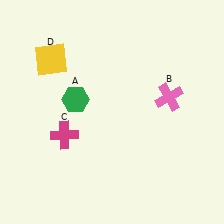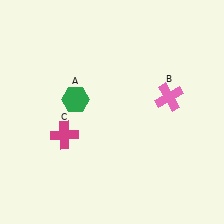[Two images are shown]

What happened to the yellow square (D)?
The yellow square (D) was removed in Image 2. It was in the top-left area of Image 1.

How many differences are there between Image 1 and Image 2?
There is 1 difference between the two images.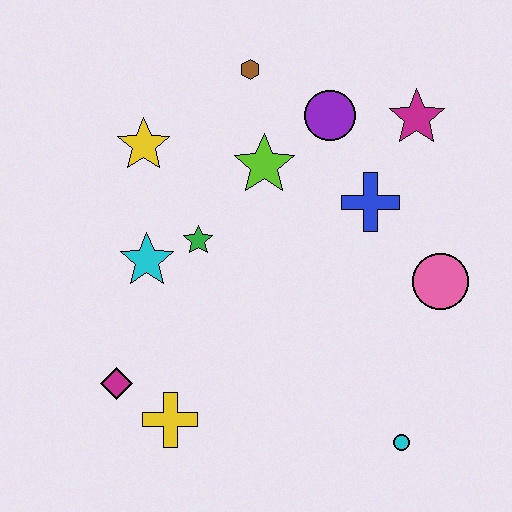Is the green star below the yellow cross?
No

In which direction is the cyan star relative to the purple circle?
The cyan star is to the left of the purple circle.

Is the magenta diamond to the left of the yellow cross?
Yes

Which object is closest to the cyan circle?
The pink circle is closest to the cyan circle.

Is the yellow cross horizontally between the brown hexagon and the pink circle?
No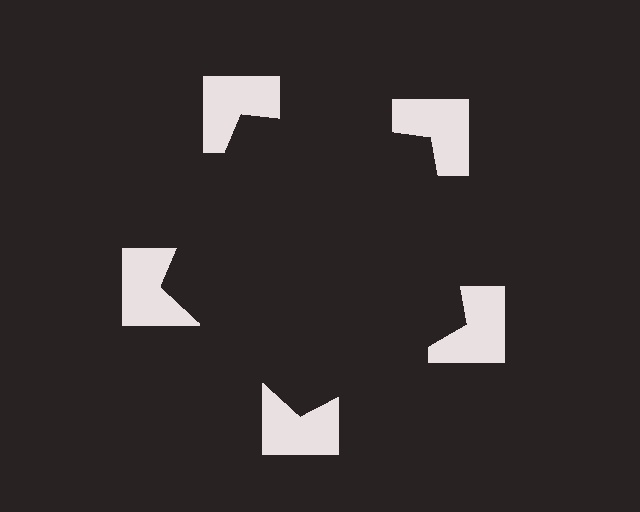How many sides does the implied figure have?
5 sides.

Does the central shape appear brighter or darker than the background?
It typically appears slightly darker than the background, even though no actual brightness change is drawn.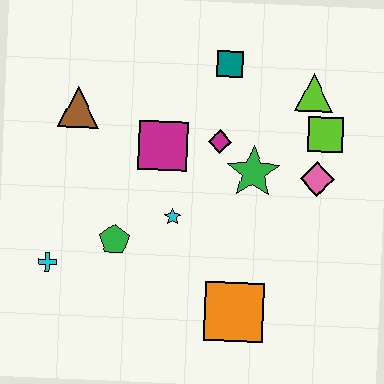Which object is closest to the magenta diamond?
The green star is closest to the magenta diamond.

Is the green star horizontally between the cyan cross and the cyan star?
No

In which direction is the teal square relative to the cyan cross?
The teal square is above the cyan cross.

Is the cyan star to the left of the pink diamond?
Yes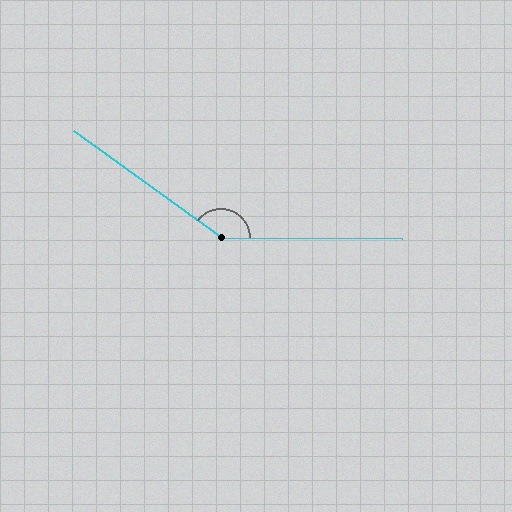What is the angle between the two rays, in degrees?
Approximately 144 degrees.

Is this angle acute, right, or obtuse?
It is obtuse.